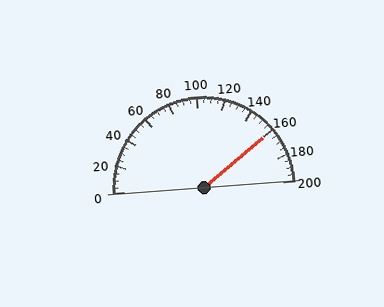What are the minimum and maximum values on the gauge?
The gauge ranges from 0 to 200.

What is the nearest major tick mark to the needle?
The nearest major tick mark is 160.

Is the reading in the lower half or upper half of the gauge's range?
The reading is in the upper half of the range (0 to 200).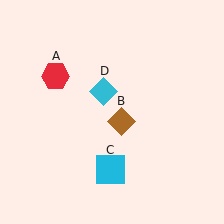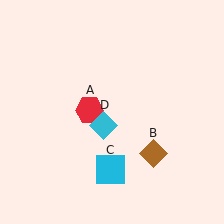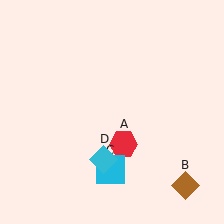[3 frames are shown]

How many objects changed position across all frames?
3 objects changed position: red hexagon (object A), brown diamond (object B), cyan diamond (object D).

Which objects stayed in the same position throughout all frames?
Cyan square (object C) remained stationary.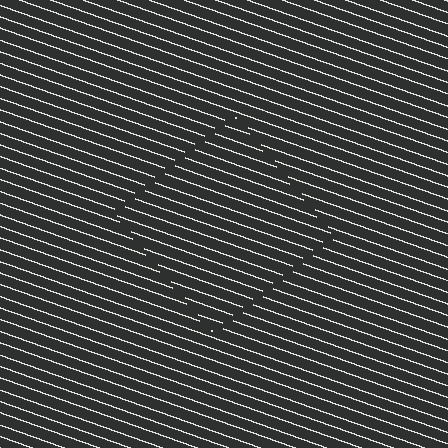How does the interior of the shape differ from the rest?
The interior of the shape contains the same grating, shifted by half a period — the contour is defined by the phase discontinuity where line-ends from the inner and outer gratings abut.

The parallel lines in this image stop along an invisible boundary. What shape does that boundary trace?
An illusory square. The interior of the shape contains the same grating, shifted by half a period — the contour is defined by the phase discontinuity where line-ends from the inner and outer gratings abut.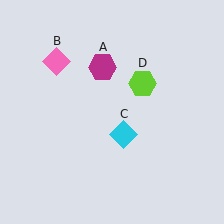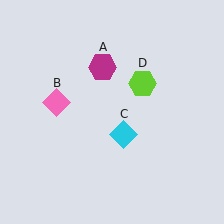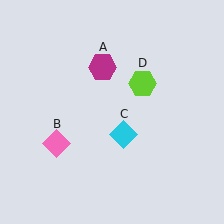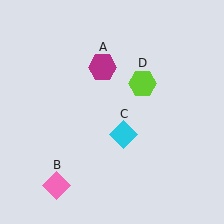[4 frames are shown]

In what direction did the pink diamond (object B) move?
The pink diamond (object B) moved down.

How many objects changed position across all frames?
1 object changed position: pink diamond (object B).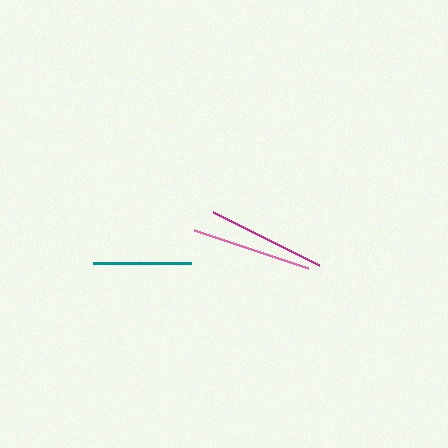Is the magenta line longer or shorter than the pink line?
The pink line is longer than the magenta line.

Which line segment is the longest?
The pink line is the longest at approximately 120 pixels.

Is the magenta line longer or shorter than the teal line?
The magenta line is longer than the teal line.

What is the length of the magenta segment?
The magenta segment is approximately 118 pixels long.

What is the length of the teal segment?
The teal segment is approximately 98 pixels long.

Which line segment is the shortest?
The teal line is the shortest at approximately 98 pixels.